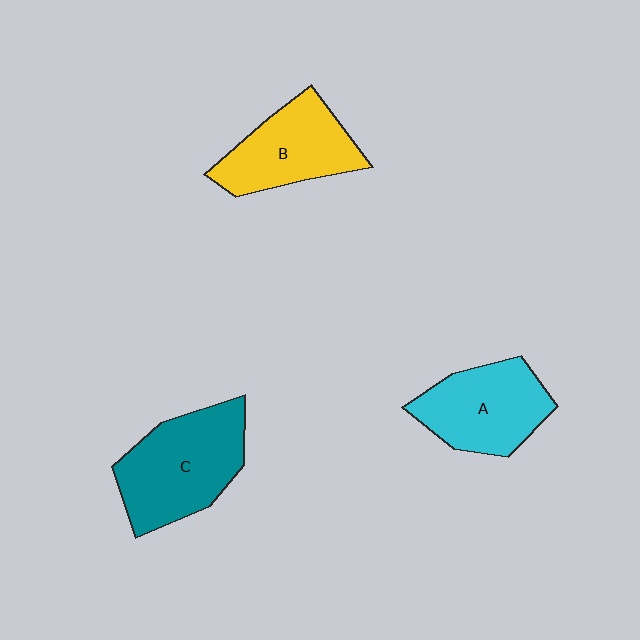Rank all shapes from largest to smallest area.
From largest to smallest: C (teal), A (cyan), B (yellow).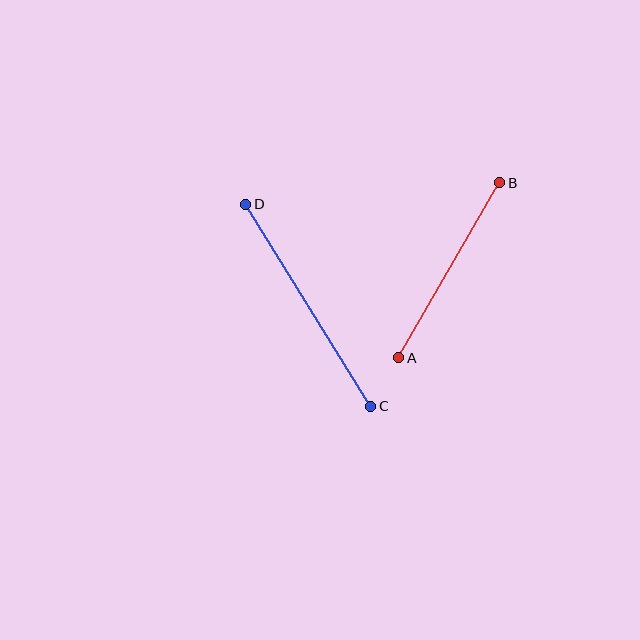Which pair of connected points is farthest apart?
Points C and D are farthest apart.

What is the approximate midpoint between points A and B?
The midpoint is at approximately (449, 270) pixels.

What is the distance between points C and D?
The distance is approximately 237 pixels.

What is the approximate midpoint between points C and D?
The midpoint is at approximately (308, 305) pixels.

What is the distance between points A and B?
The distance is approximately 202 pixels.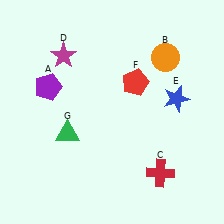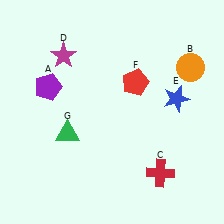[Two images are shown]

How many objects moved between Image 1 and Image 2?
1 object moved between the two images.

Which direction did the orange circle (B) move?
The orange circle (B) moved right.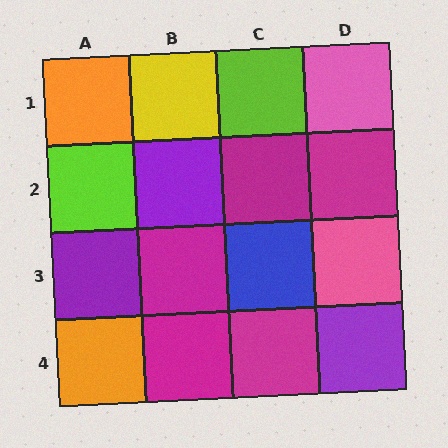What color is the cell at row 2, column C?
Magenta.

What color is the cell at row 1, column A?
Orange.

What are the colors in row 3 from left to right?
Purple, magenta, blue, pink.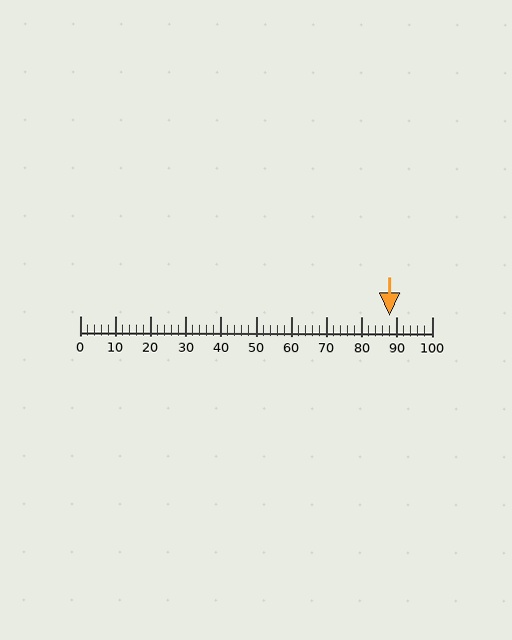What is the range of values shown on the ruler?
The ruler shows values from 0 to 100.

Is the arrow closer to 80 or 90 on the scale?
The arrow is closer to 90.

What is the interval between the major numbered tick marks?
The major tick marks are spaced 10 units apart.